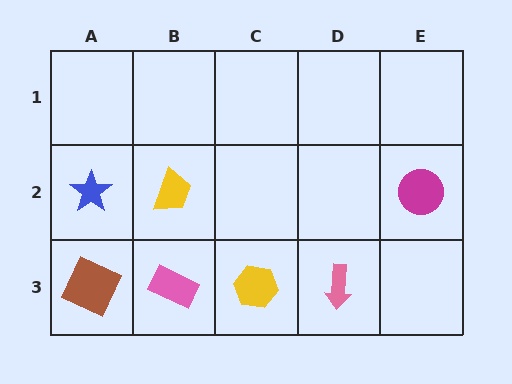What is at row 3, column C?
A yellow hexagon.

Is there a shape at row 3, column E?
No, that cell is empty.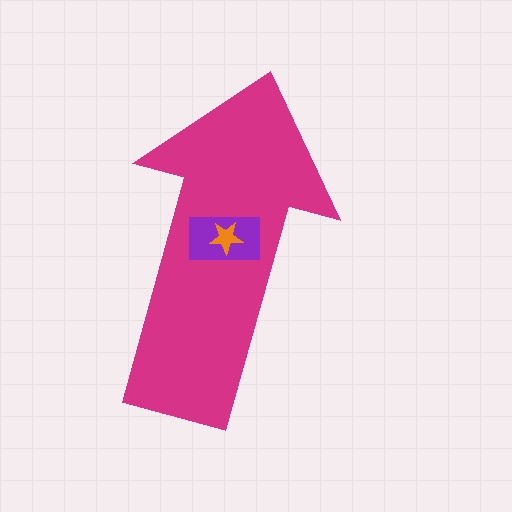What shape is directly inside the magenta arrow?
The purple rectangle.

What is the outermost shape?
The magenta arrow.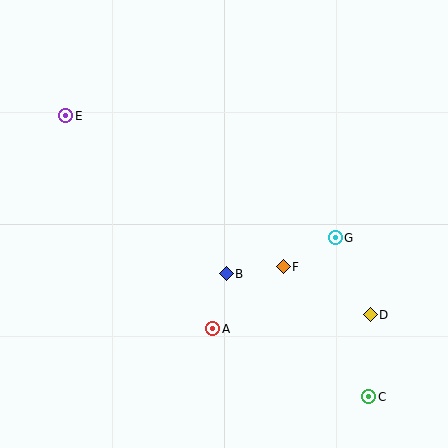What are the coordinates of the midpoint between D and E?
The midpoint between D and E is at (218, 215).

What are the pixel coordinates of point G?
Point G is at (335, 238).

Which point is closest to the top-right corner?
Point G is closest to the top-right corner.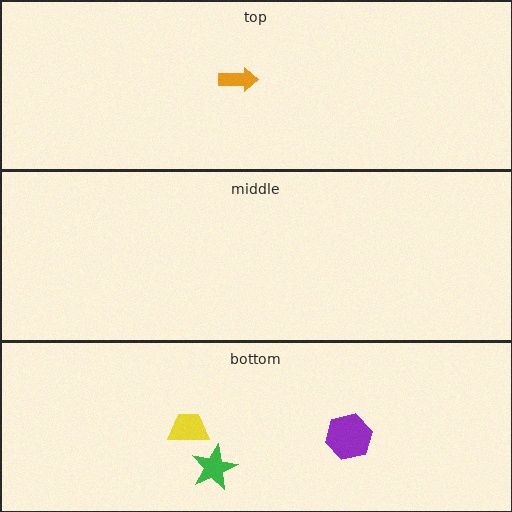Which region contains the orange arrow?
The top region.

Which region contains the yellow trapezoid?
The bottom region.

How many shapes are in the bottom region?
3.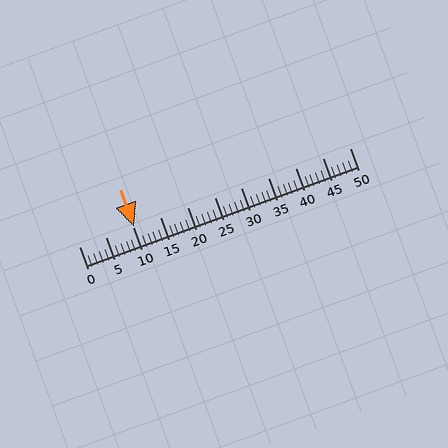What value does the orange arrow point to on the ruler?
The orange arrow points to approximately 10.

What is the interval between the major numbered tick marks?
The major tick marks are spaced 5 units apart.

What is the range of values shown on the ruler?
The ruler shows values from 0 to 50.